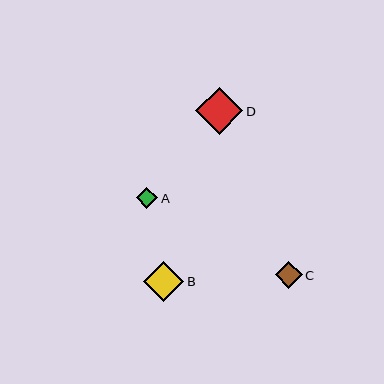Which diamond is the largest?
Diamond D is the largest with a size of approximately 48 pixels.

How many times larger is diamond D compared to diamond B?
Diamond D is approximately 1.2 times the size of diamond B.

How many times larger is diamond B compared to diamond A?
Diamond B is approximately 1.9 times the size of diamond A.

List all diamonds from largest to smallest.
From largest to smallest: D, B, C, A.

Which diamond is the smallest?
Diamond A is the smallest with a size of approximately 21 pixels.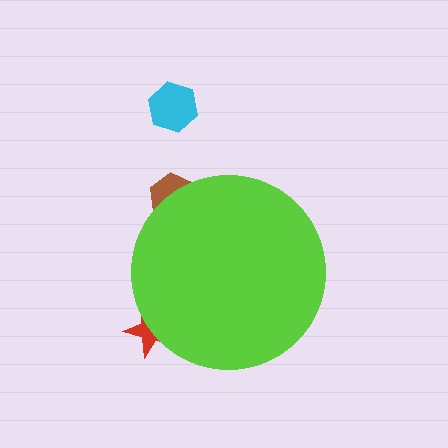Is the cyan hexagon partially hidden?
No, the cyan hexagon is fully visible.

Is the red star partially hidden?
Yes, the red star is partially hidden behind the lime circle.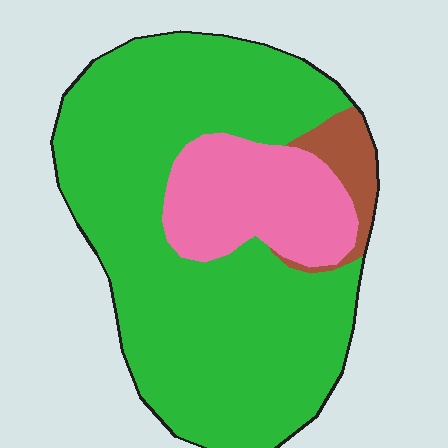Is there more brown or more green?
Green.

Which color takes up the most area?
Green, at roughly 75%.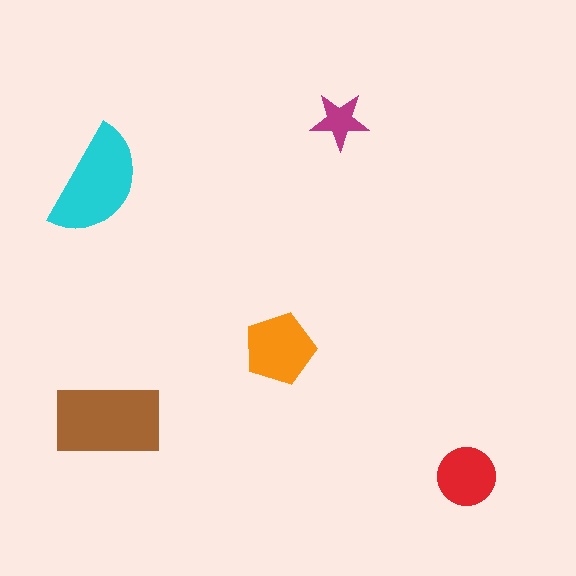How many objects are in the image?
There are 5 objects in the image.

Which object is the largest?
The brown rectangle.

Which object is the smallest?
The magenta star.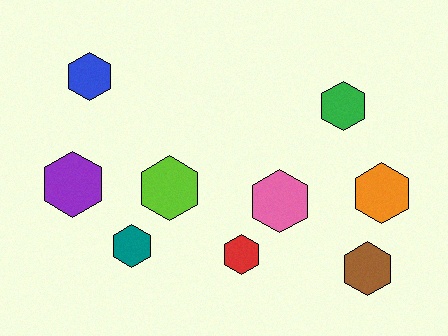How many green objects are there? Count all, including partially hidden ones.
There is 1 green object.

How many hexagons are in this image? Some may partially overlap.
There are 9 hexagons.